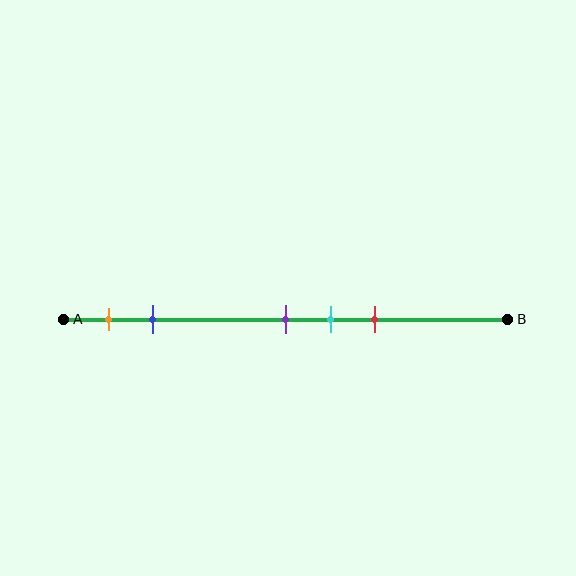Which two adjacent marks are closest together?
The purple and cyan marks are the closest adjacent pair.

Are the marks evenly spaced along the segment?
No, the marks are not evenly spaced.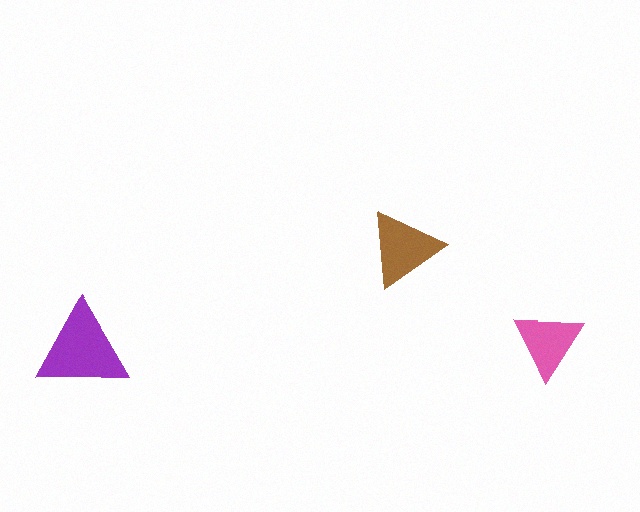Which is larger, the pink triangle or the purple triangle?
The purple one.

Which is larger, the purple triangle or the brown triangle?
The purple one.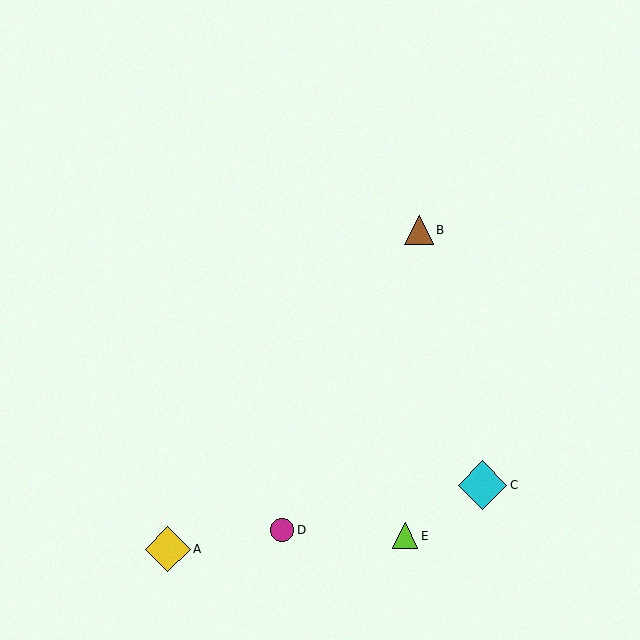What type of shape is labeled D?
Shape D is a magenta circle.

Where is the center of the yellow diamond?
The center of the yellow diamond is at (168, 549).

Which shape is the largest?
The cyan diamond (labeled C) is the largest.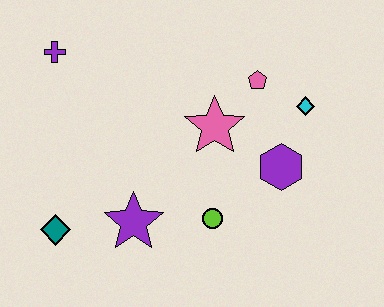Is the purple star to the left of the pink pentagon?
Yes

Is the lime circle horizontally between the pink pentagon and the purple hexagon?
No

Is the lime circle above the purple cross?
No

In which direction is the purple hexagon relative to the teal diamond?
The purple hexagon is to the right of the teal diamond.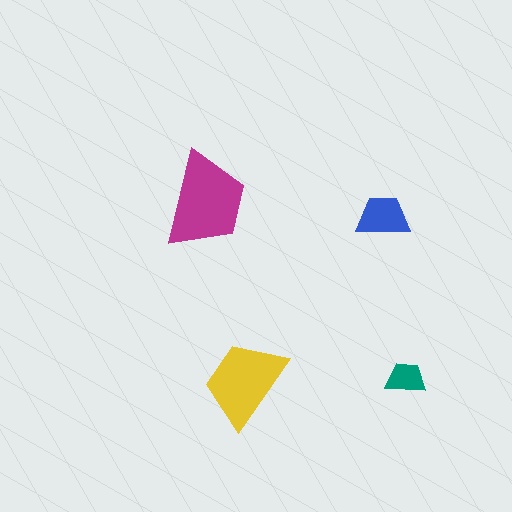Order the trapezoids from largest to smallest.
the magenta one, the yellow one, the blue one, the teal one.